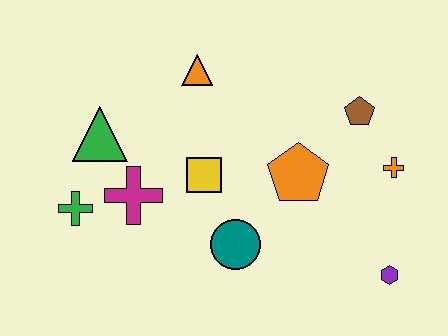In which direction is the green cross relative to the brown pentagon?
The green cross is to the left of the brown pentagon.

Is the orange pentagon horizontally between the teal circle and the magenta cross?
No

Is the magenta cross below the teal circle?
No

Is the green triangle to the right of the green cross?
Yes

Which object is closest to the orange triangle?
The yellow square is closest to the orange triangle.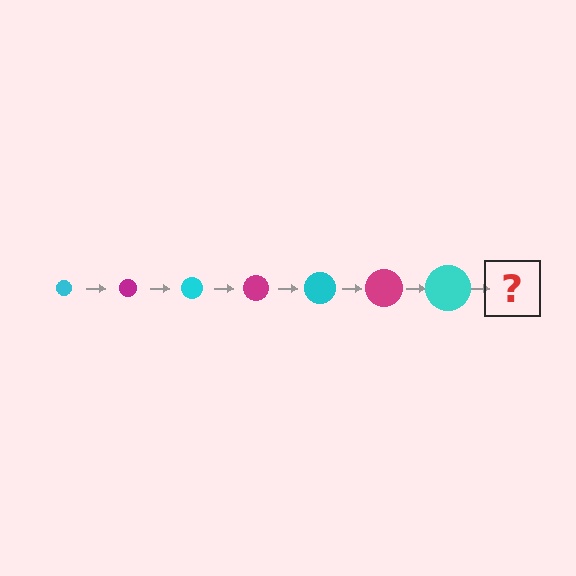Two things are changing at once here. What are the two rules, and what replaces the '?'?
The two rules are that the circle grows larger each step and the color cycles through cyan and magenta. The '?' should be a magenta circle, larger than the previous one.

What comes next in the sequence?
The next element should be a magenta circle, larger than the previous one.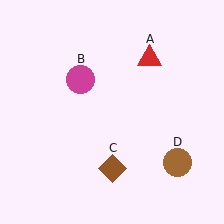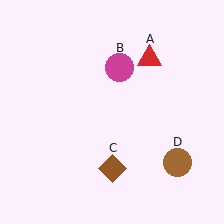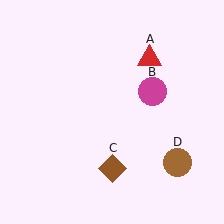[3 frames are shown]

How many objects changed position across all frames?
1 object changed position: magenta circle (object B).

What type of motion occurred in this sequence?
The magenta circle (object B) rotated clockwise around the center of the scene.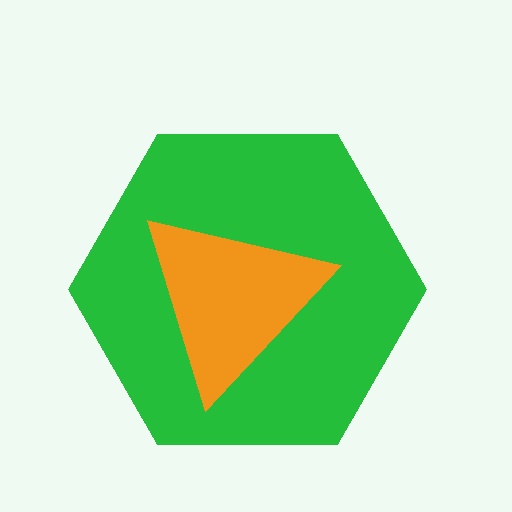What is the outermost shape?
The green hexagon.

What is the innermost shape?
The orange triangle.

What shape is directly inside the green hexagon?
The orange triangle.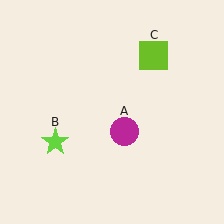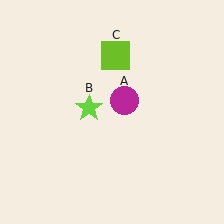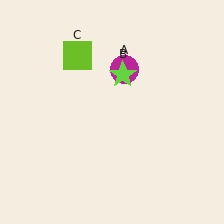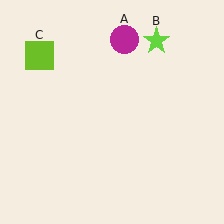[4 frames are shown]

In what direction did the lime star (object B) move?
The lime star (object B) moved up and to the right.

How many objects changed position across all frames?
3 objects changed position: magenta circle (object A), lime star (object B), lime square (object C).